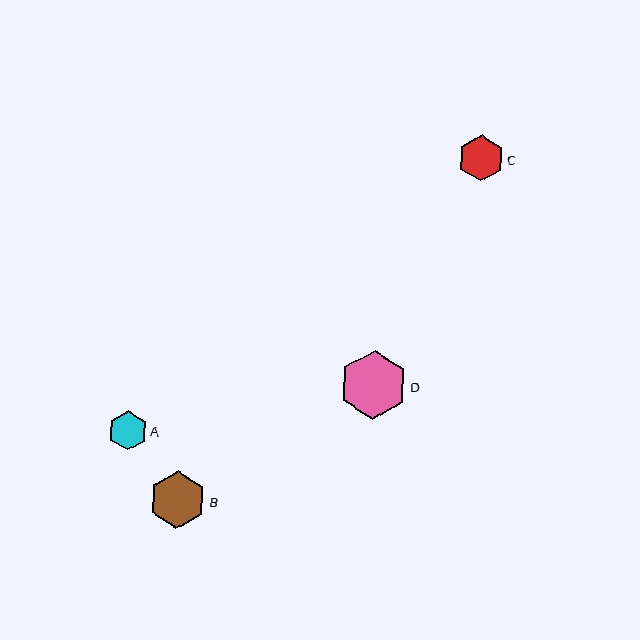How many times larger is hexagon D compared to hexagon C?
Hexagon D is approximately 1.5 times the size of hexagon C.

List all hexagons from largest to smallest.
From largest to smallest: D, B, C, A.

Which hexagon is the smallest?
Hexagon A is the smallest with a size of approximately 39 pixels.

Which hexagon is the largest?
Hexagon D is the largest with a size of approximately 68 pixels.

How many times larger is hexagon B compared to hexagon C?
Hexagon B is approximately 1.3 times the size of hexagon C.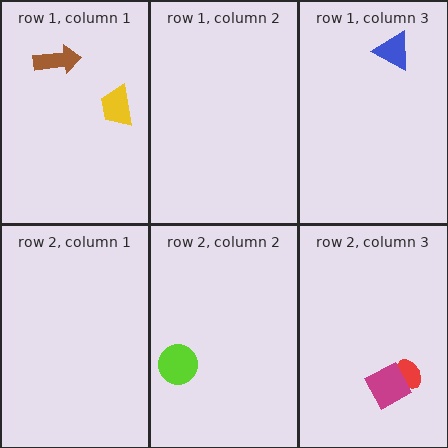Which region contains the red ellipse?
The row 2, column 3 region.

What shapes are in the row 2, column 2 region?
The lime circle.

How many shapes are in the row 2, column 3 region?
2.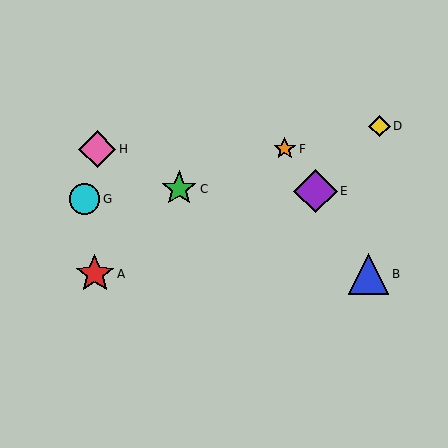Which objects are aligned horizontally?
Objects A, B are aligned horizontally.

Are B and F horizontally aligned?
No, B is at y≈274 and F is at y≈148.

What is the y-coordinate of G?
Object G is at y≈199.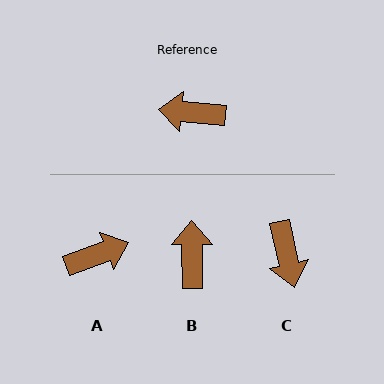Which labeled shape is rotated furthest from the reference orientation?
A, about 154 degrees away.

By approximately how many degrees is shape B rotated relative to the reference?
Approximately 84 degrees clockwise.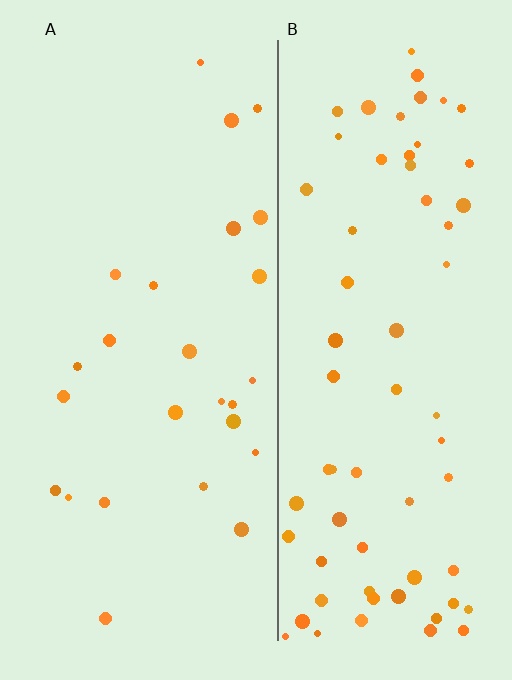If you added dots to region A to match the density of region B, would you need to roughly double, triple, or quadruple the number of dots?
Approximately triple.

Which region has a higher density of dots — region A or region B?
B (the right).